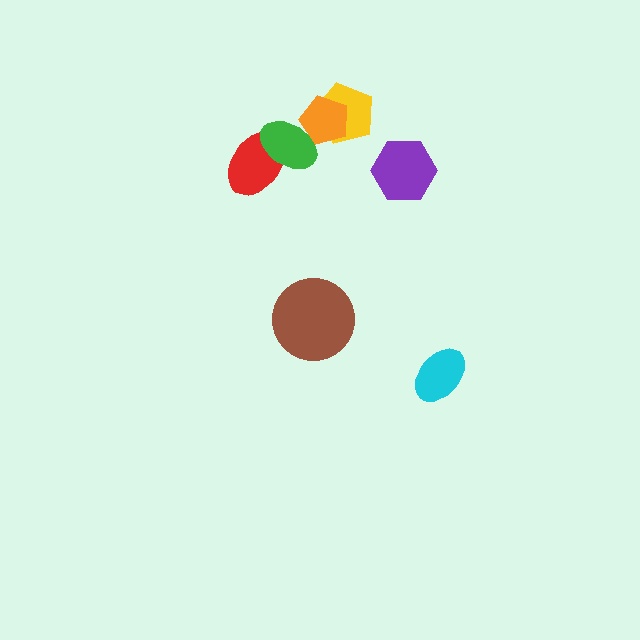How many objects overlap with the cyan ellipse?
0 objects overlap with the cyan ellipse.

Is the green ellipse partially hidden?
Yes, it is partially covered by another shape.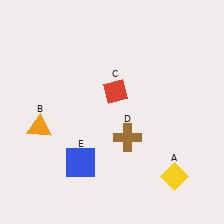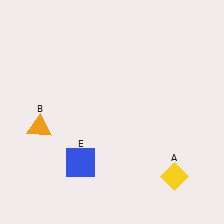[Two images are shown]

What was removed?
The brown cross (D), the red diamond (C) were removed in Image 2.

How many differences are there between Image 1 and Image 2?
There are 2 differences between the two images.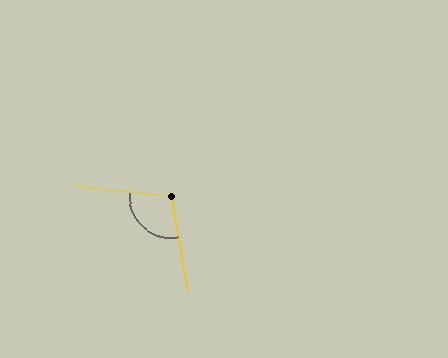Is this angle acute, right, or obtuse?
It is obtuse.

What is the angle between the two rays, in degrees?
Approximately 105 degrees.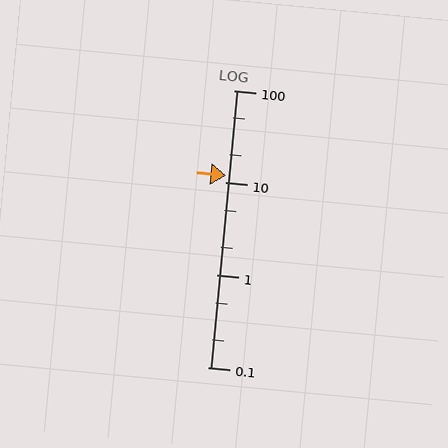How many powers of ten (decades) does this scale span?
The scale spans 3 decades, from 0.1 to 100.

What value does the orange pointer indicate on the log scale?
The pointer indicates approximately 12.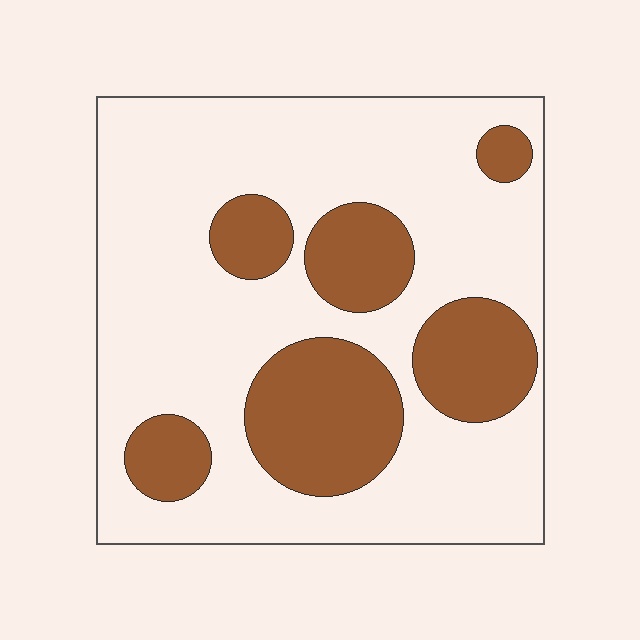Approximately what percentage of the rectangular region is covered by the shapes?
Approximately 30%.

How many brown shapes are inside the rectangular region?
6.